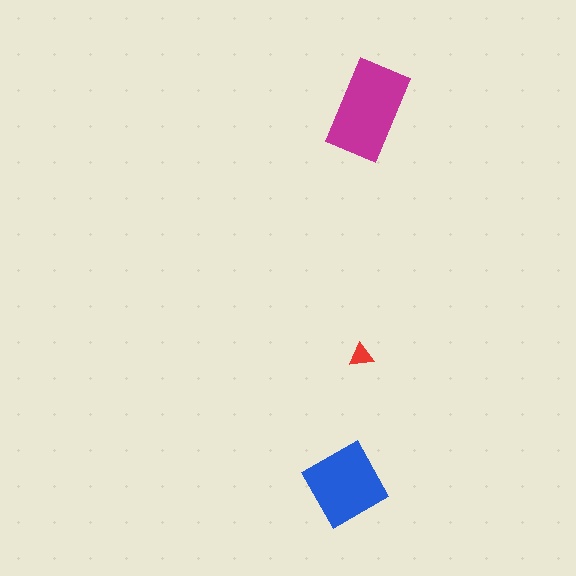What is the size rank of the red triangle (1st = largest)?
3rd.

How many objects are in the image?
There are 3 objects in the image.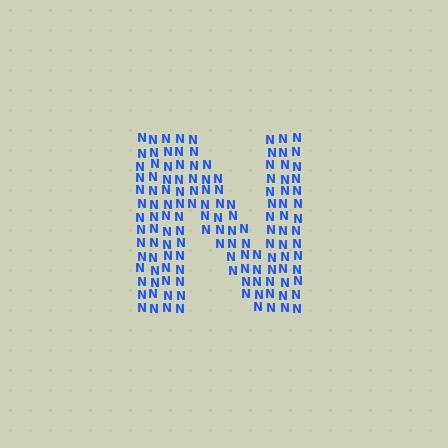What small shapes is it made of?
It is made of small letter N's.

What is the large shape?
The large shape is the letter N.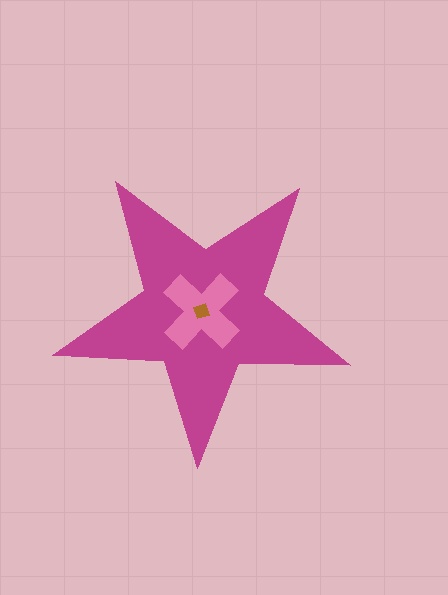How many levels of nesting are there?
3.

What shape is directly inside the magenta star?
The pink cross.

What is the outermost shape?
The magenta star.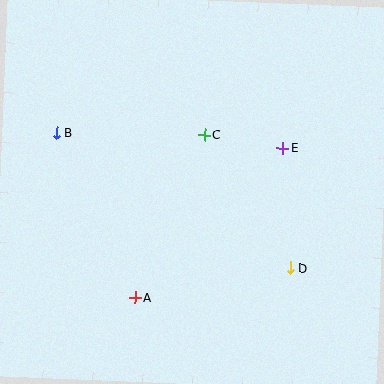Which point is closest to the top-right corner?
Point E is closest to the top-right corner.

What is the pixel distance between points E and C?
The distance between E and C is 79 pixels.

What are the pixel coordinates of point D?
Point D is at (290, 268).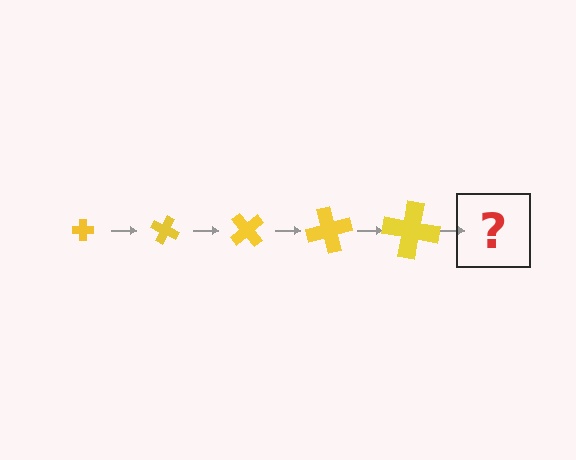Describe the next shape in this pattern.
It should be a cross, larger than the previous one and rotated 125 degrees from the start.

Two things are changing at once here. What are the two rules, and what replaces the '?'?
The two rules are that the cross grows larger each step and it rotates 25 degrees each step. The '?' should be a cross, larger than the previous one and rotated 125 degrees from the start.